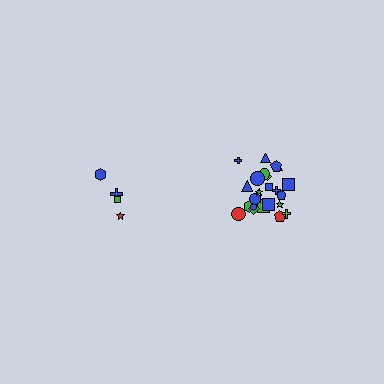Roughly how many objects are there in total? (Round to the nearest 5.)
Roughly 30 objects in total.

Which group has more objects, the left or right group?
The right group.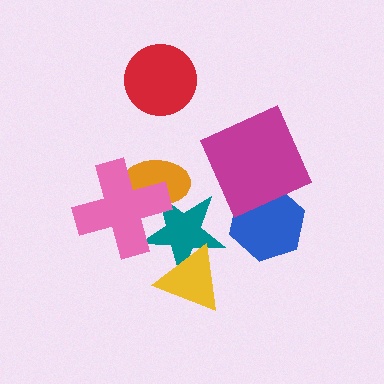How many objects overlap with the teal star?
3 objects overlap with the teal star.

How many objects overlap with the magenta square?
1 object overlaps with the magenta square.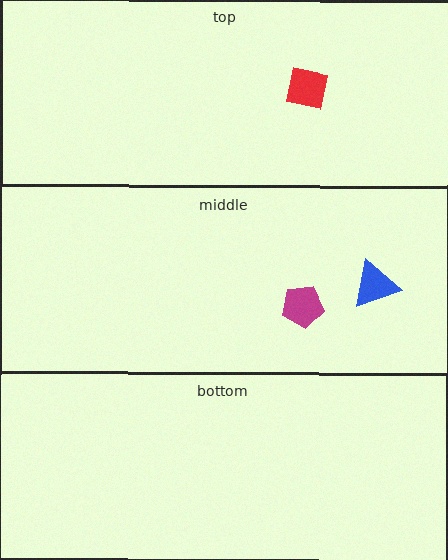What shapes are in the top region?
The red square.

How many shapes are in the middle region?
2.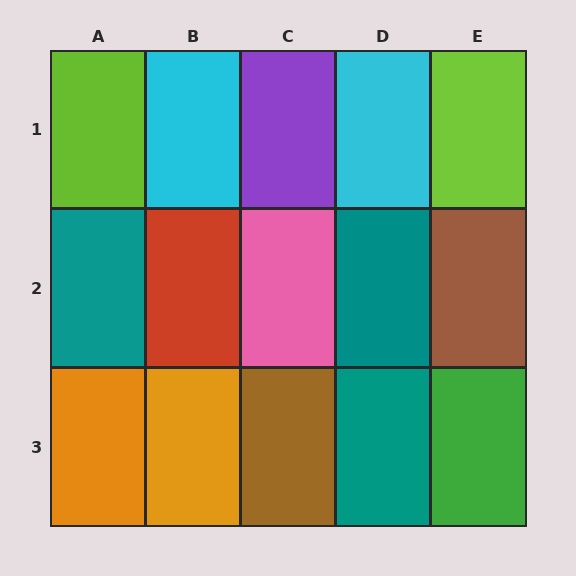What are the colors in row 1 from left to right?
Lime, cyan, purple, cyan, lime.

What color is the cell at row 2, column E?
Brown.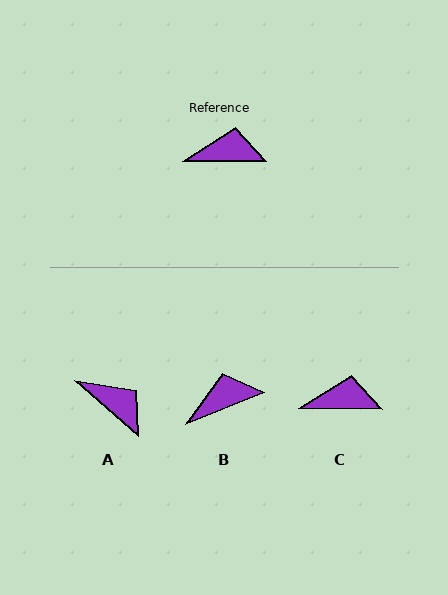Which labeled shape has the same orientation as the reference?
C.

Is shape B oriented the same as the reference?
No, it is off by about 22 degrees.